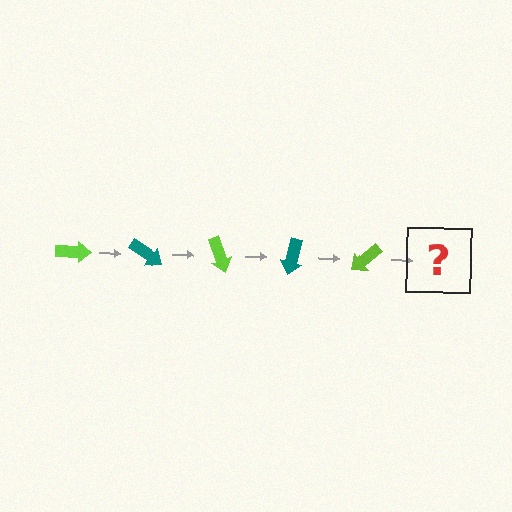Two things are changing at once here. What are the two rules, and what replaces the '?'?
The two rules are that it rotates 35 degrees each step and the color cycles through lime and teal. The '?' should be a teal arrow, rotated 175 degrees from the start.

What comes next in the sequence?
The next element should be a teal arrow, rotated 175 degrees from the start.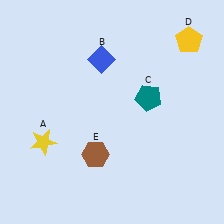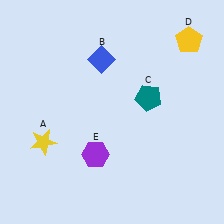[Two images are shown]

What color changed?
The hexagon (E) changed from brown in Image 1 to purple in Image 2.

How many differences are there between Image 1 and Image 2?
There is 1 difference between the two images.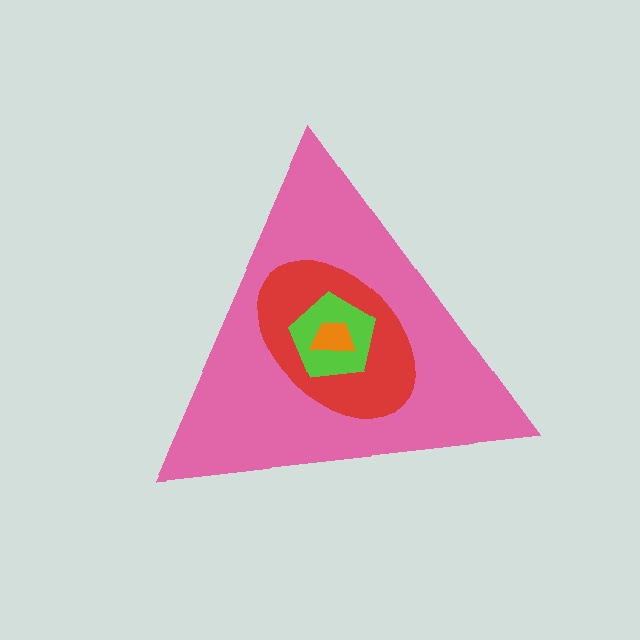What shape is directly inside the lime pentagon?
The orange trapezoid.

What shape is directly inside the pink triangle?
The red ellipse.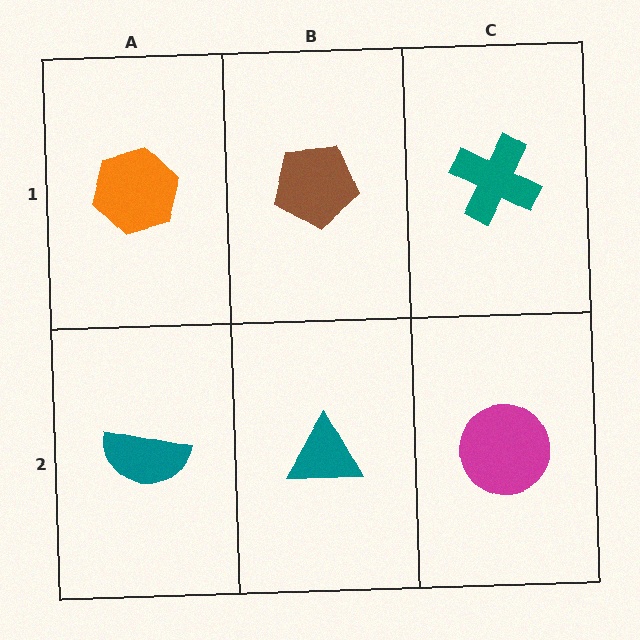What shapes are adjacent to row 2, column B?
A brown pentagon (row 1, column B), a teal semicircle (row 2, column A), a magenta circle (row 2, column C).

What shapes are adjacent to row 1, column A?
A teal semicircle (row 2, column A), a brown pentagon (row 1, column B).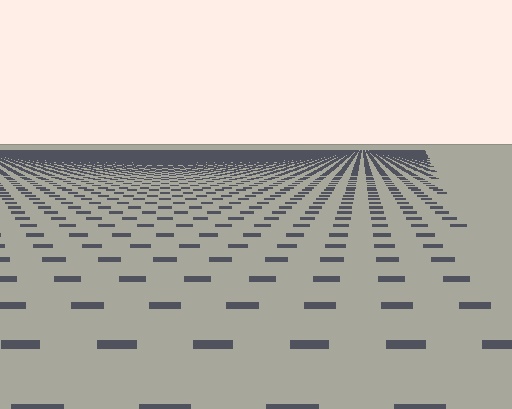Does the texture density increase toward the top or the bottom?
Density increases toward the top.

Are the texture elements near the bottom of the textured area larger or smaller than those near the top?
Larger. Near the bottom, elements are closer to the viewer and appear at a bigger on-screen size.